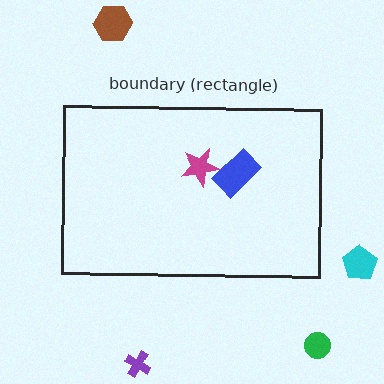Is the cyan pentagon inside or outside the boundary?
Outside.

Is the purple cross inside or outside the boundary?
Outside.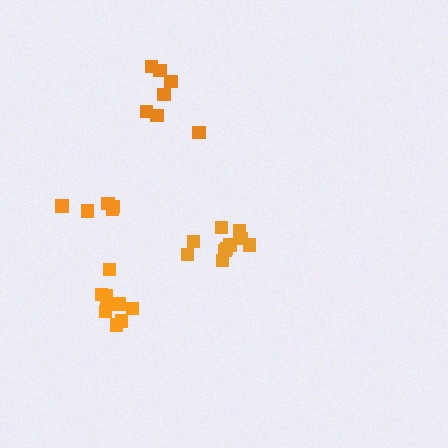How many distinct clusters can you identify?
There are 4 distinct clusters.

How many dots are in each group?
Group 1: 10 dots, Group 2: 7 dots, Group 3: 9 dots, Group 4: 5 dots (31 total).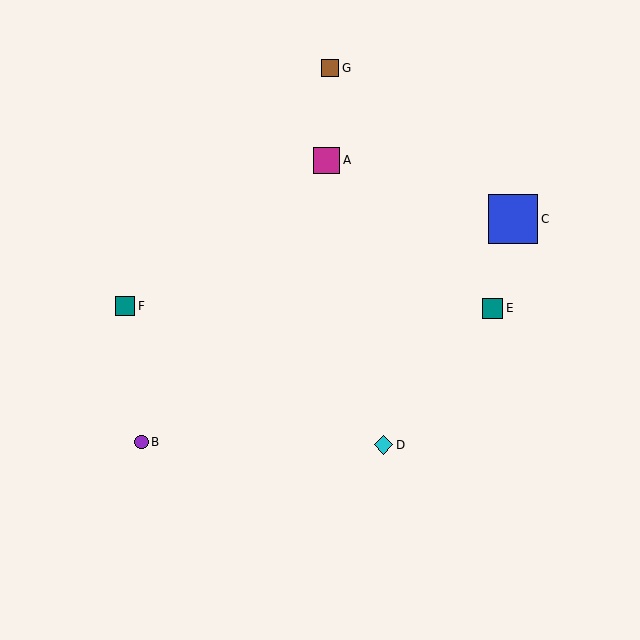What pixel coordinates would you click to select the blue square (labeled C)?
Click at (513, 219) to select the blue square C.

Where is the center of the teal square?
The center of the teal square is at (493, 308).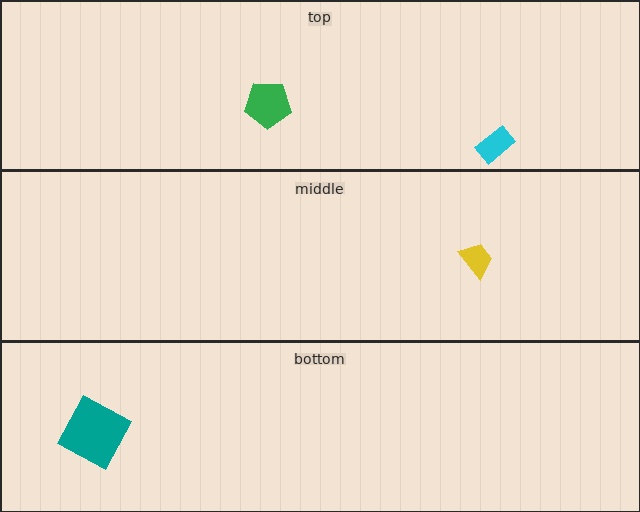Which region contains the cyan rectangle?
The top region.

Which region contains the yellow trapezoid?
The middle region.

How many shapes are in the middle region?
1.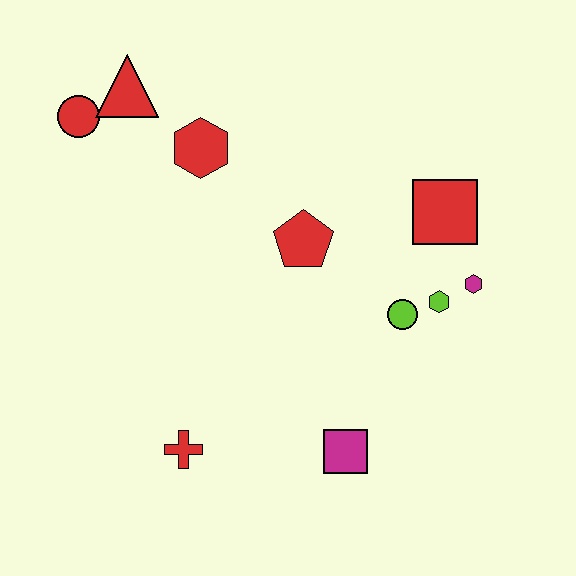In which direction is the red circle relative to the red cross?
The red circle is above the red cross.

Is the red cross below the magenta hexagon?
Yes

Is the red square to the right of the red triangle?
Yes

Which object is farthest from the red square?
The red circle is farthest from the red square.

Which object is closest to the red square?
The magenta hexagon is closest to the red square.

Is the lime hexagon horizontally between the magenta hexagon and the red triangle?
Yes